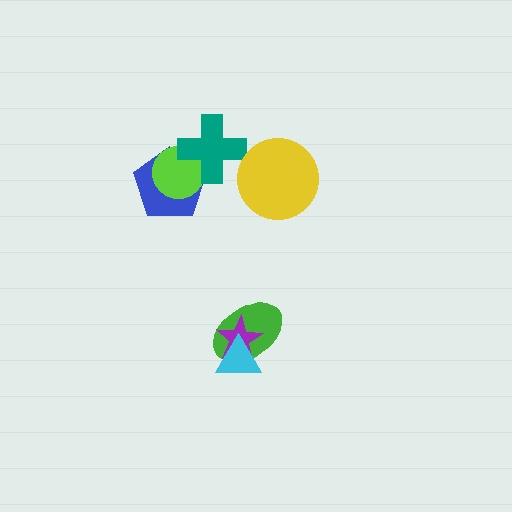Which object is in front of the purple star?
The cyan triangle is in front of the purple star.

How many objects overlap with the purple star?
2 objects overlap with the purple star.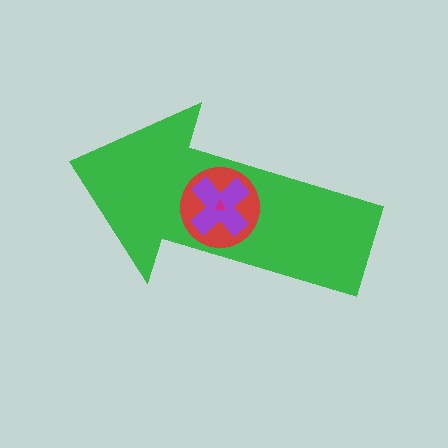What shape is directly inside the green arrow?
The red circle.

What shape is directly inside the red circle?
The purple cross.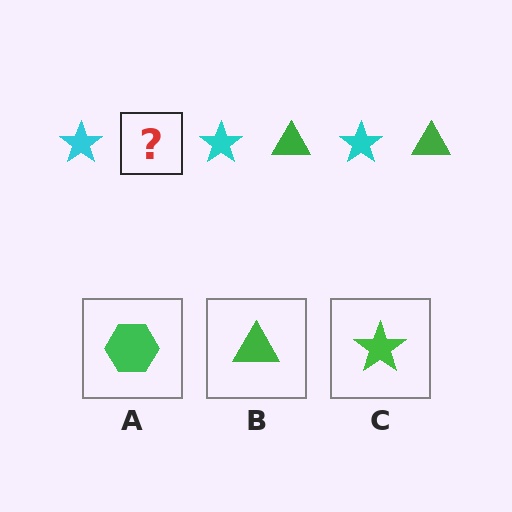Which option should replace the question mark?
Option B.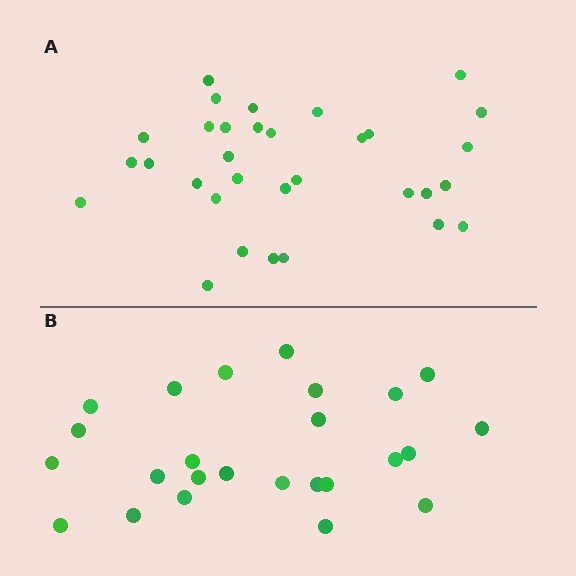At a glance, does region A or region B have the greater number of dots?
Region A (the top region) has more dots.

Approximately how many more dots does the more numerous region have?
Region A has roughly 8 or so more dots than region B.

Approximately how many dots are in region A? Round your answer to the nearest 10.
About 30 dots. (The exact count is 32, which rounds to 30.)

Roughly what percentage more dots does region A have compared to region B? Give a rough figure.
About 30% more.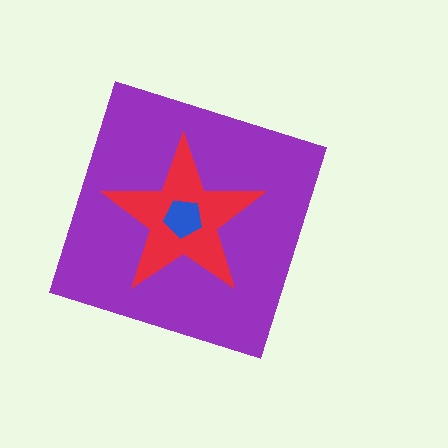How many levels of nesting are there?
3.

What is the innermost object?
The blue pentagon.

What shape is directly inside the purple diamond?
The red star.